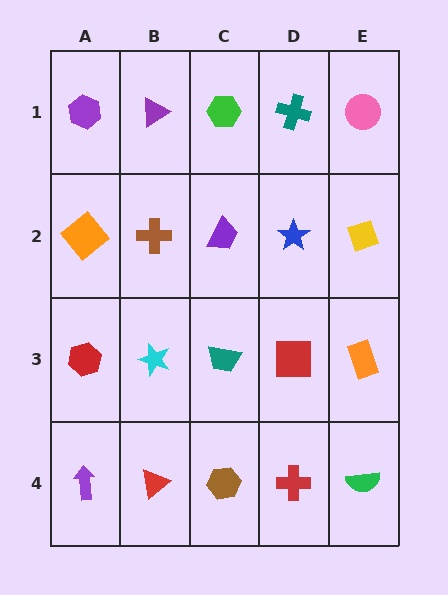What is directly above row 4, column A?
A red hexagon.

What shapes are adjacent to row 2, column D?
A teal cross (row 1, column D), a red square (row 3, column D), a purple trapezoid (row 2, column C), a yellow diamond (row 2, column E).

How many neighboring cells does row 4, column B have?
3.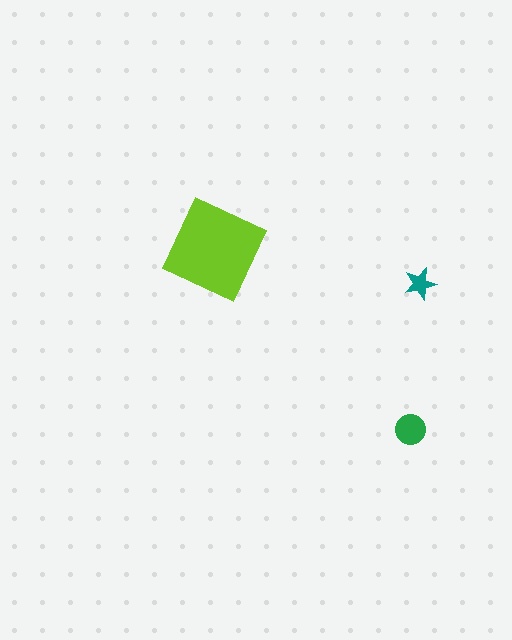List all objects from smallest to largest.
The teal star, the green circle, the lime square.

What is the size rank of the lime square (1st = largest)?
1st.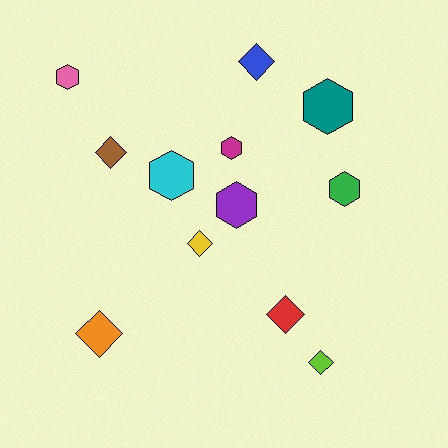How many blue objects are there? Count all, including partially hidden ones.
There is 1 blue object.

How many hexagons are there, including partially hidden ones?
There are 6 hexagons.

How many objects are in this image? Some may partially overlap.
There are 12 objects.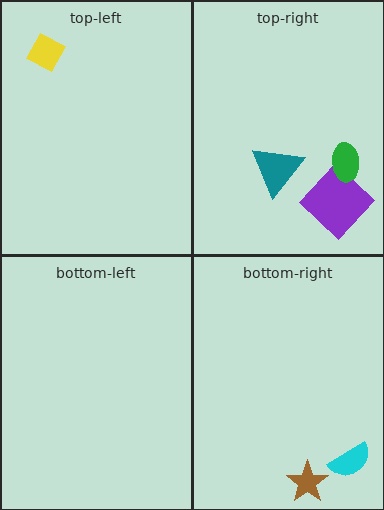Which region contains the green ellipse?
The top-right region.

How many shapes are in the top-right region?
3.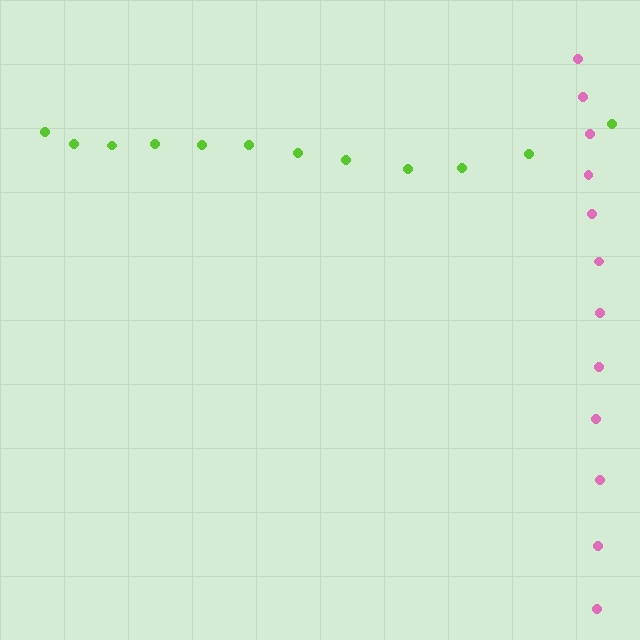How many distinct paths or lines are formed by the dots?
There are 2 distinct paths.